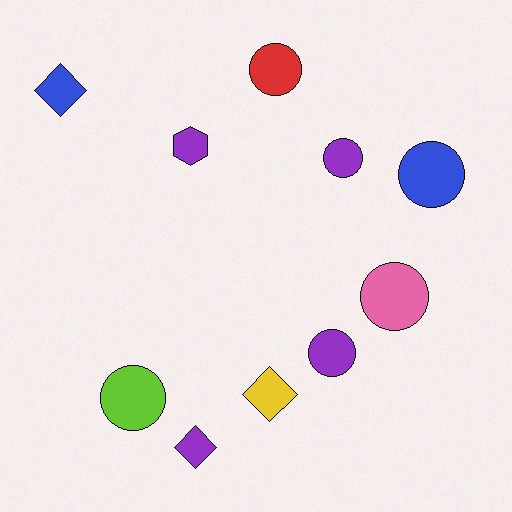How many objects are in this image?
There are 10 objects.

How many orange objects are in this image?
There are no orange objects.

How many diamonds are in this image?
There are 3 diamonds.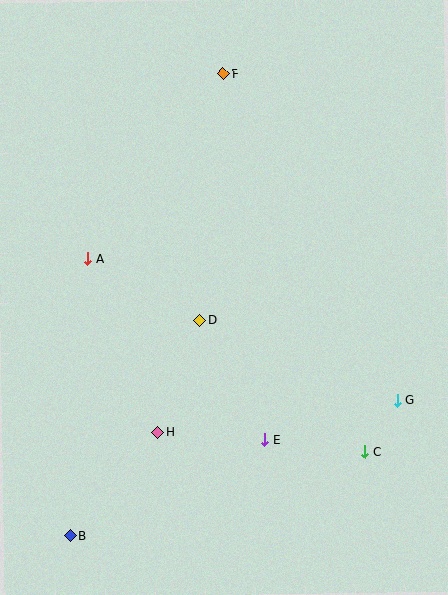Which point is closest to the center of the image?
Point D at (200, 321) is closest to the center.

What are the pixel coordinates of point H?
Point H is at (158, 432).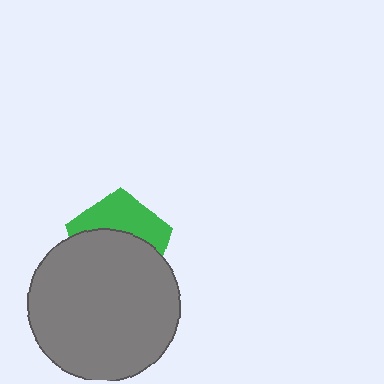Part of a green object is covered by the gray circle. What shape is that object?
It is a pentagon.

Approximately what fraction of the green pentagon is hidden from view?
Roughly 60% of the green pentagon is hidden behind the gray circle.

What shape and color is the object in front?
The object in front is a gray circle.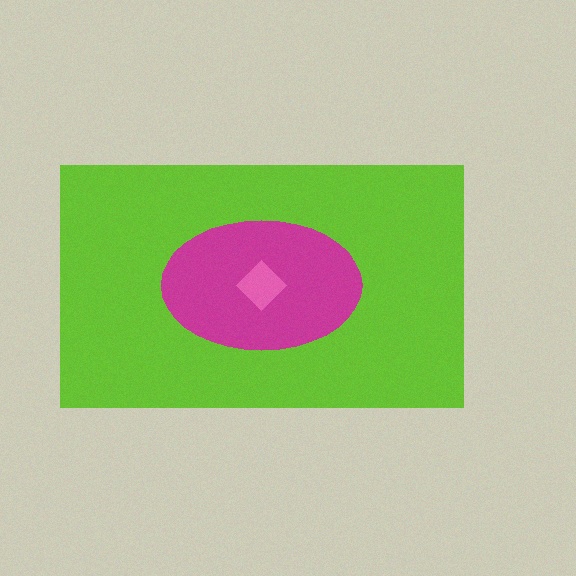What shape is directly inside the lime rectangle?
The magenta ellipse.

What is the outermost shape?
The lime rectangle.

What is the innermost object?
The pink diamond.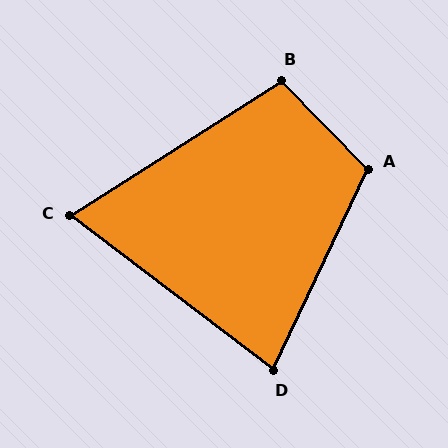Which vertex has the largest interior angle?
A, at approximately 110 degrees.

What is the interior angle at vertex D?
Approximately 78 degrees (acute).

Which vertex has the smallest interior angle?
C, at approximately 70 degrees.